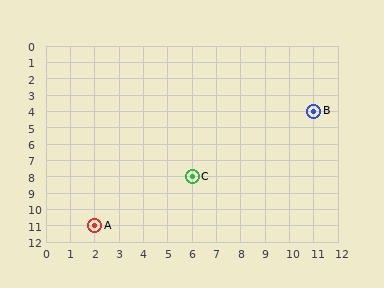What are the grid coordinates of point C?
Point C is at grid coordinates (6, 8).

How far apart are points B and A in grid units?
Points B and A are 9 columns and 7 rows apart (about 11.4 grid units diagonally).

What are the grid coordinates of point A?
Point A is at grid coordinates (2, 11).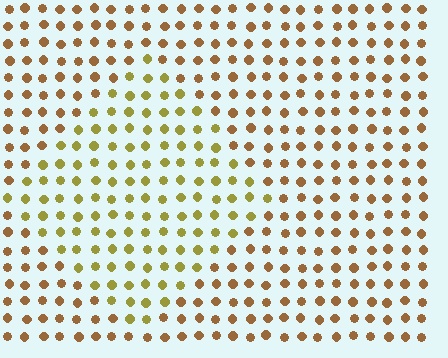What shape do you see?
I see a diamond.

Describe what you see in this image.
The image is filled with small brown elements in a uniform arrangement. A diamond-shaped region is visible where the elements are tinted to a slightly different hue, forming a subtle color boundary.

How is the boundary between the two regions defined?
The boundary is defined purely by a slight shift in hue (about 32 degrees). Spacing, size, and orientation are identical on both sides.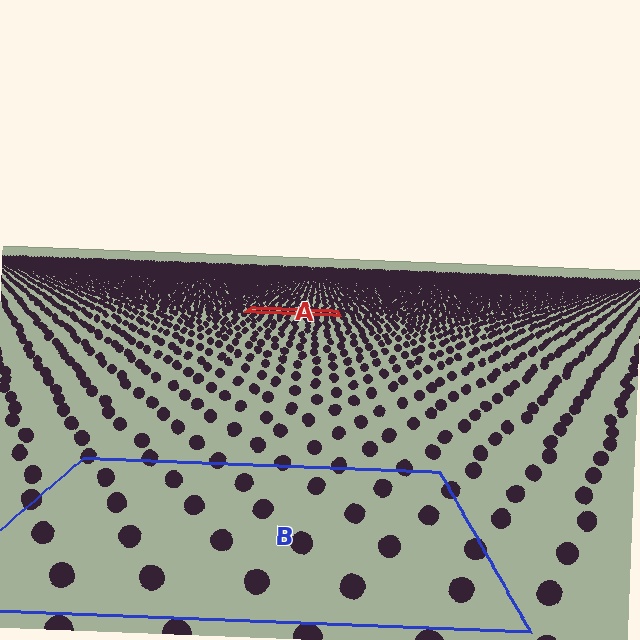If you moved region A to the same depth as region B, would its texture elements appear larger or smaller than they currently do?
They would appear larger. At a closer depth, the same texture elements are projected at a bigger on-screen size.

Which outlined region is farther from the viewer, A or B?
Region A is farther from the viewer — the texture elements inside it appear smaller and more densely packed.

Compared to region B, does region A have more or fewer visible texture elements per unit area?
Region A has more texture elements per unit area — they are packed more densely because it is farther away.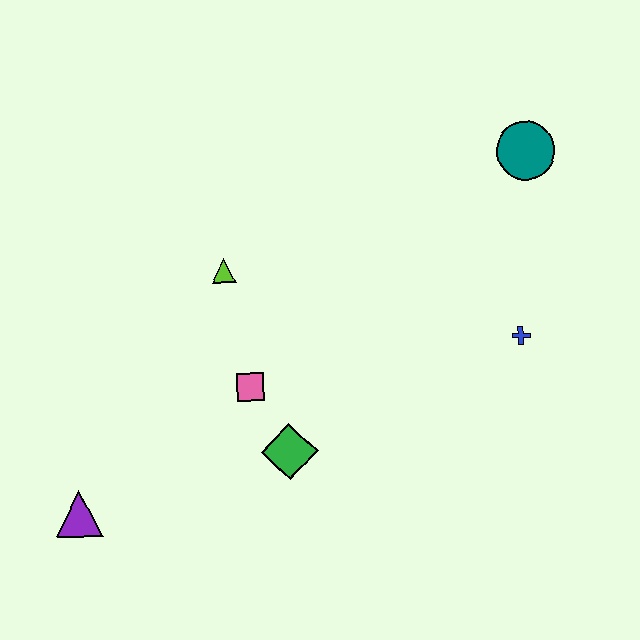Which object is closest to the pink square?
The green diamond is closest to the pink square.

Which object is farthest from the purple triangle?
The teal circle is farthest from the purple triangle.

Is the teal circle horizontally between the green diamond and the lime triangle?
No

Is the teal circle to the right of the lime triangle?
Yes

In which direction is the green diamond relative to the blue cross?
The green diamond is to the left of the blue cross.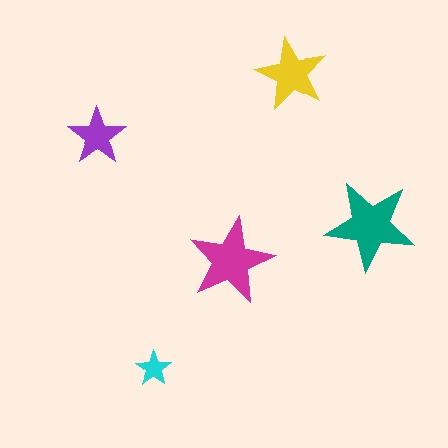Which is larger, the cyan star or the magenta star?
The magenta one.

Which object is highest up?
The yellow star is topmost.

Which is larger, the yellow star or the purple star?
The yellow one.